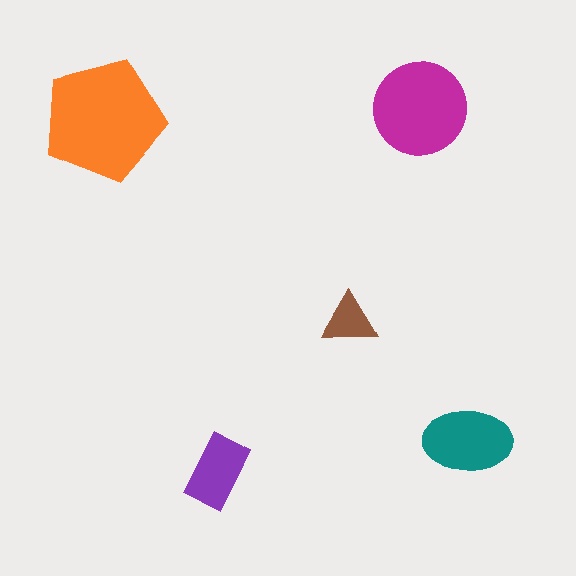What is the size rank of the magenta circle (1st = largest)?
2nd.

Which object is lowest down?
The purple rectangle is bottommost.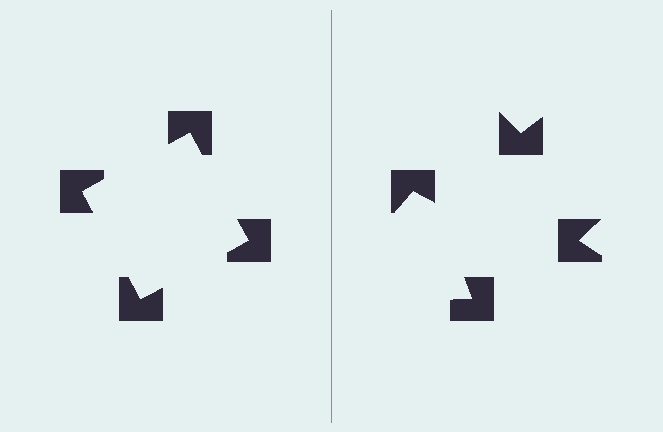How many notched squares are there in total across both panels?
8 — 4 on each side.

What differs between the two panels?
The notched squares are positioned identically on both sides; only the wedge orientations differ. On the left they align to a square; on the right they are misaligned.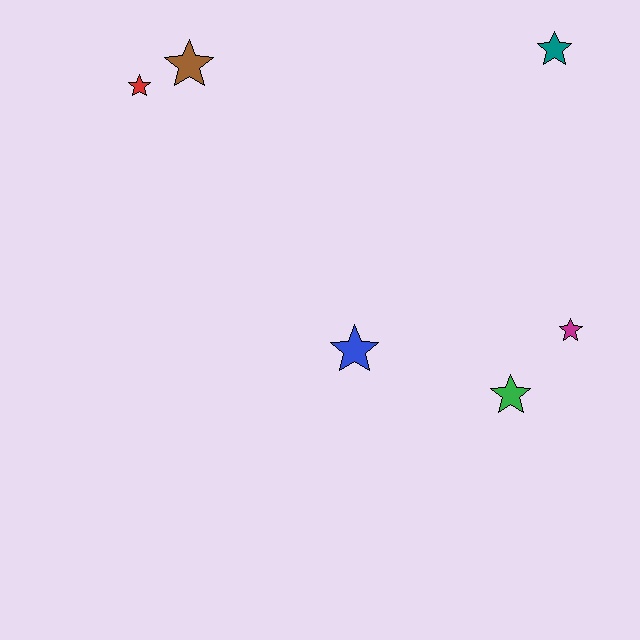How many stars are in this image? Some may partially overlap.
There are 6 stars.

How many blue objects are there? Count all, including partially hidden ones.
There is 1 blue object.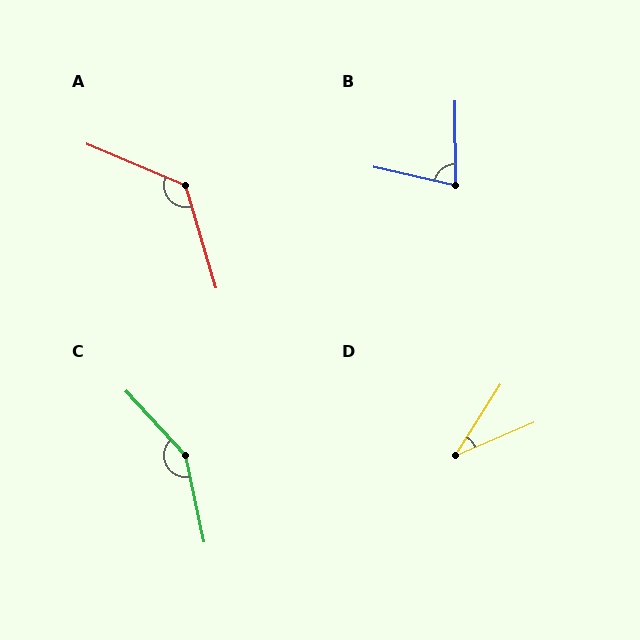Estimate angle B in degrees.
Approximately 77 degrees.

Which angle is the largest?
C, at approximately 150 degrees.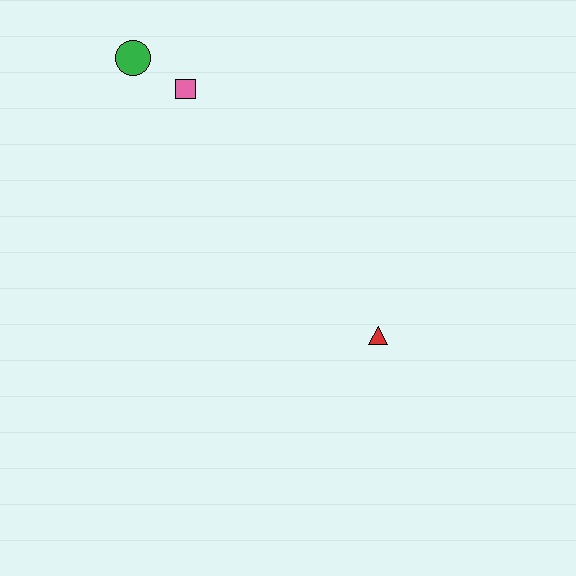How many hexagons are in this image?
There are no hexagons.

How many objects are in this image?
There are 3 objects.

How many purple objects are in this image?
There are no purple objects.